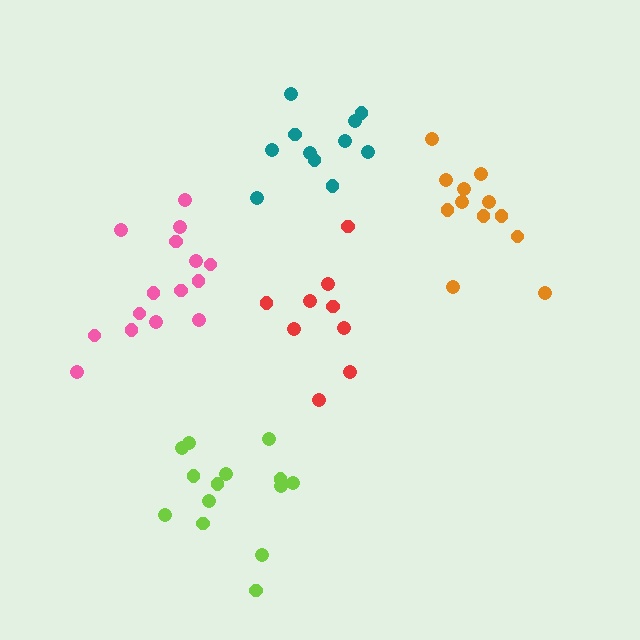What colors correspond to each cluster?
The clusters are colored: lime, orange, red, pink, teal.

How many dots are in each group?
Group 1: 14 dots, Group 2: 12 dots, Group 3: 9 dots, Group 4: 15 dots, Group 5: 11 dots (61 total).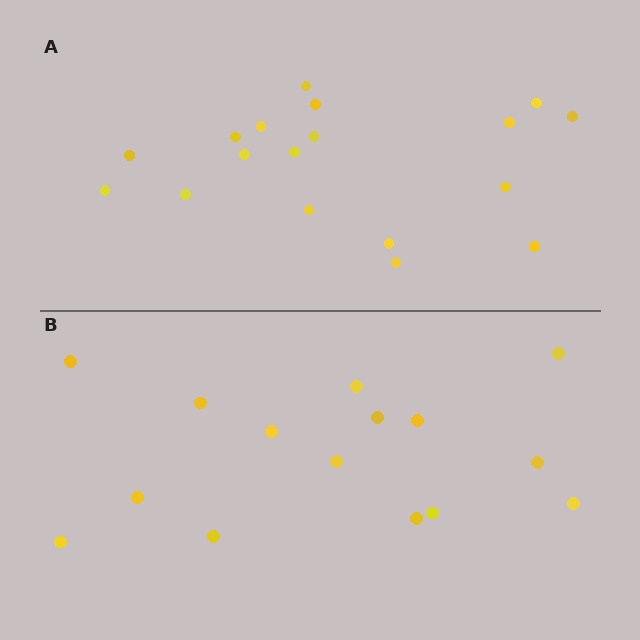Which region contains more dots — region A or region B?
Region A (the top region) has more dots.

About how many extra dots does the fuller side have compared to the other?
Region A has just a few more — roughly 2 or 3 more dots than region B.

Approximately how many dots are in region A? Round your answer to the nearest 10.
About 20 dots. (The exact count is 18, which rounds to 20.)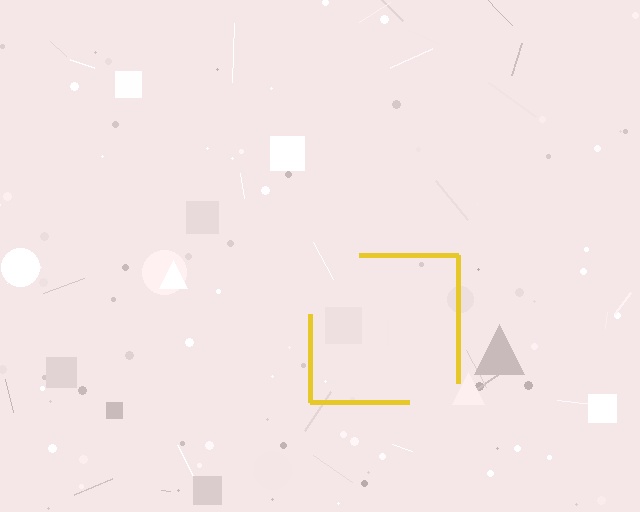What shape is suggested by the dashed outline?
The dashed outline suggests a square.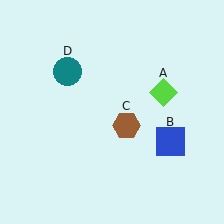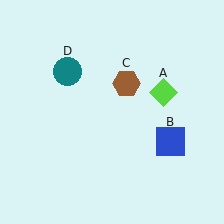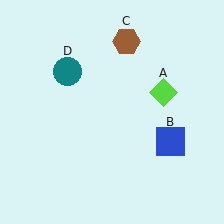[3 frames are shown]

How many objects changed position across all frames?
1 object changed position: brown hexagon (object C).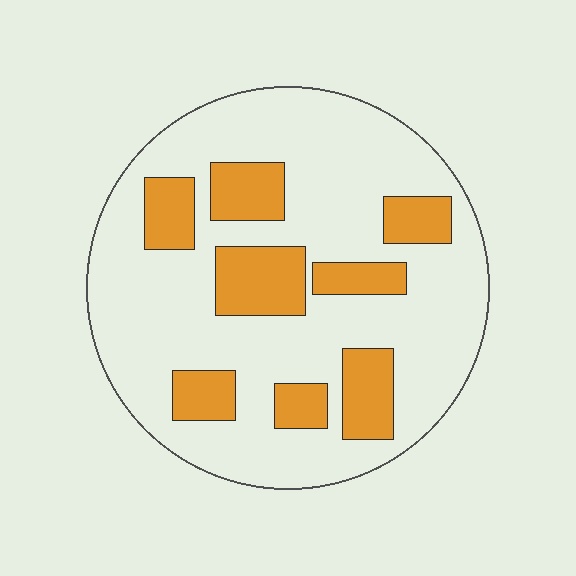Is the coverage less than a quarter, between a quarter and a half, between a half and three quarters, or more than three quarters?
Less than a quarter.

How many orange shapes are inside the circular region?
8.